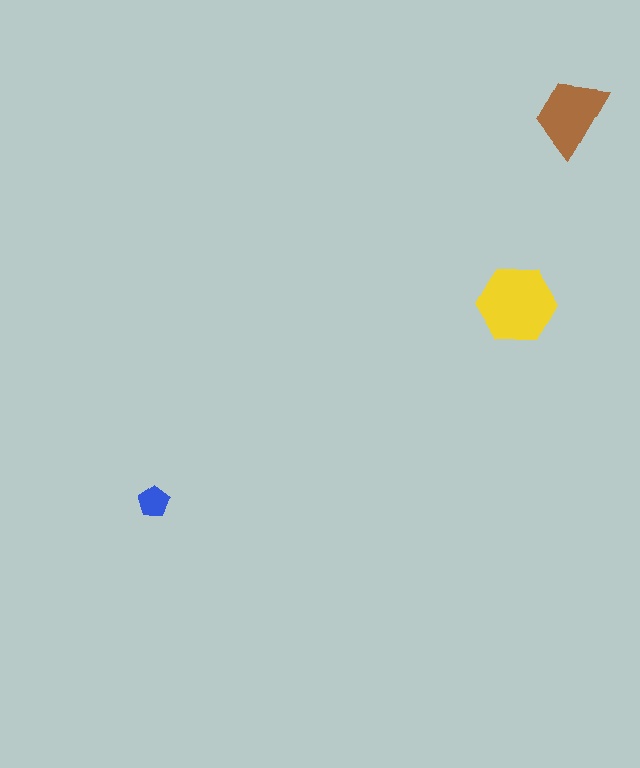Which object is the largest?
The yellow hexagon.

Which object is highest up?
The brown trapezoid is topmost.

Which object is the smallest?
The blue pentagon.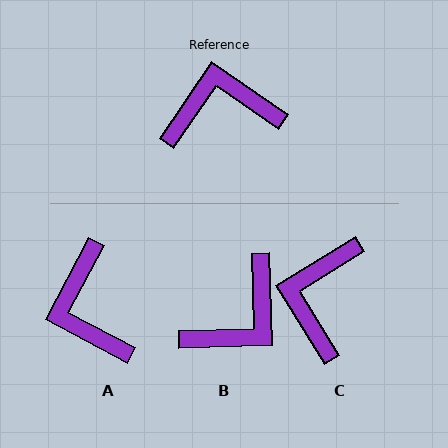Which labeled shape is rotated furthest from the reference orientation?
B, about 144 degrees away.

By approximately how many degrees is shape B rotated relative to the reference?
Approximately 144 degrees clockwise.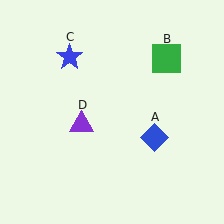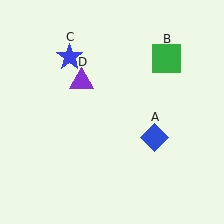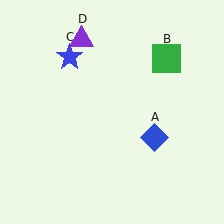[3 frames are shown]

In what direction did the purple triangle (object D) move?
The purple triangle (object D) moved up.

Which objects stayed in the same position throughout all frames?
Blue diamond (object A) and green square (object B) and blue star (object C) remained stationary.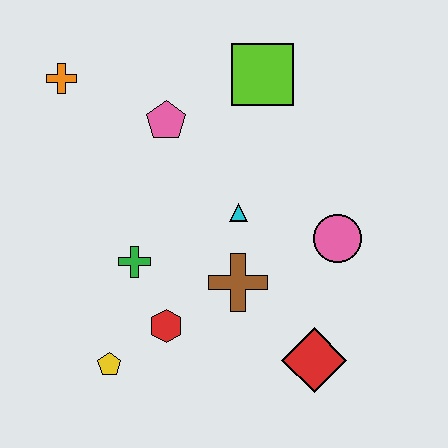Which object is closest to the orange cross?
The pink pentagon is closest to the orange cross.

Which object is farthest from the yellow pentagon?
The lime square is farthest from the yellow pentagon.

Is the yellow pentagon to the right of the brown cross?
No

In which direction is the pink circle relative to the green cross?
The pink circle is to the right of the green cross.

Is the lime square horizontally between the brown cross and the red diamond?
Yes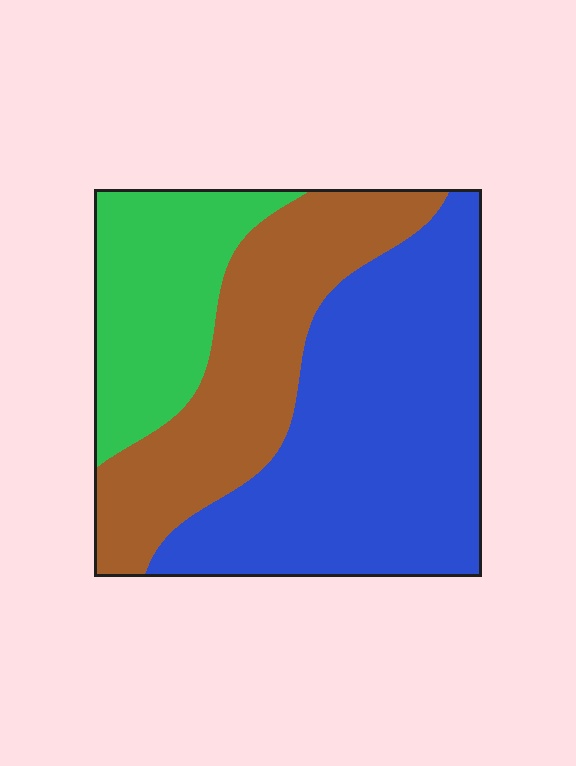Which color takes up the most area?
Blue, at roughly 50%.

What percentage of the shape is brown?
Brown covers 30% of the shape.